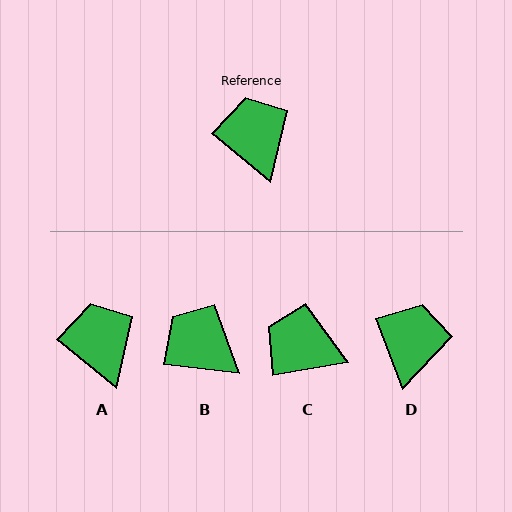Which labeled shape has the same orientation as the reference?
A.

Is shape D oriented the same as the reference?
No, it is off by about 30 degrees.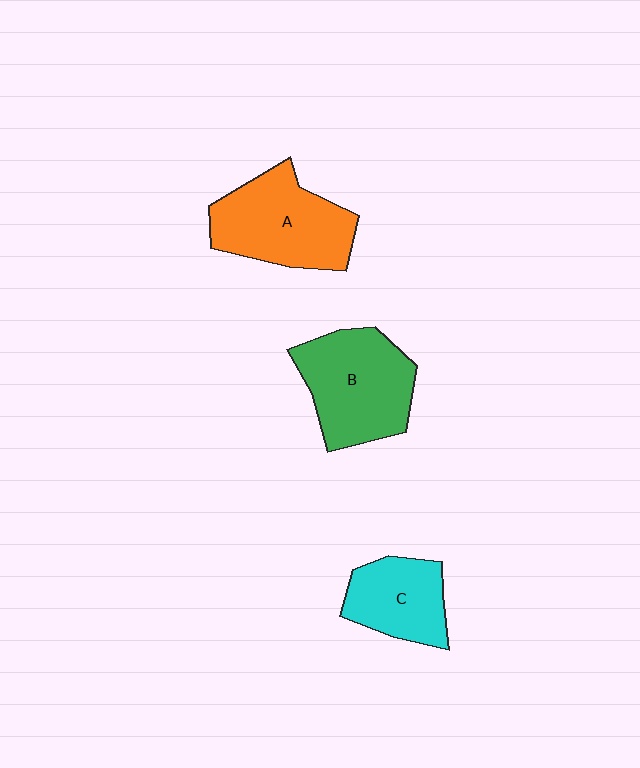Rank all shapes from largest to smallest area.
From largest to smallest: B (green), A (orange), C (cyan).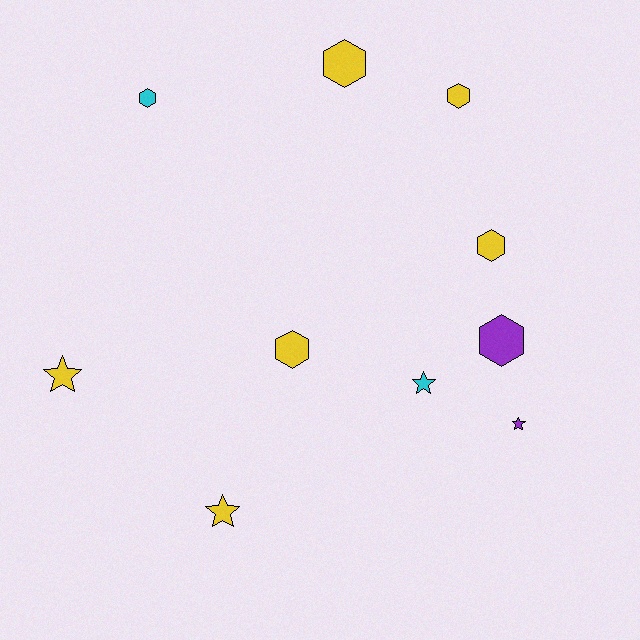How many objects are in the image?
There are 10 objects.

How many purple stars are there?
There is 1 purple star.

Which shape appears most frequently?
Hexagon, with 6 objects.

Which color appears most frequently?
Yellow, with 6 objects.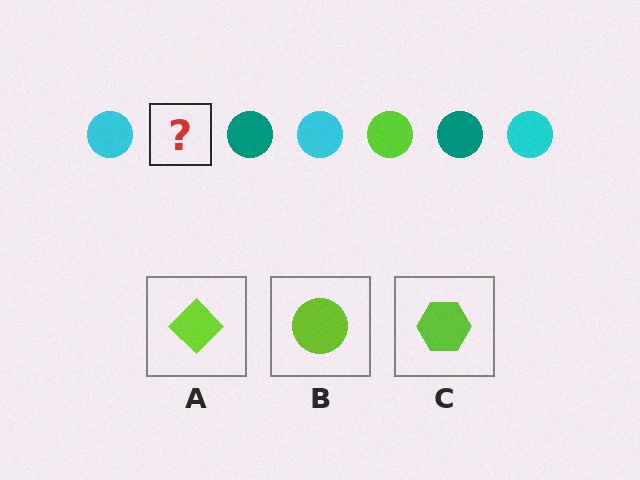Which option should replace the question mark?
Option B.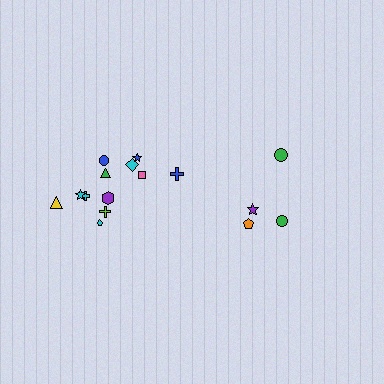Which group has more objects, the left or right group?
The left group.